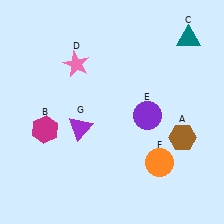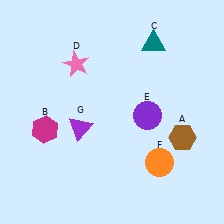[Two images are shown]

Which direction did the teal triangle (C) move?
The teal triangle (C) moved left.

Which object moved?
The teal triangle (C) moved left.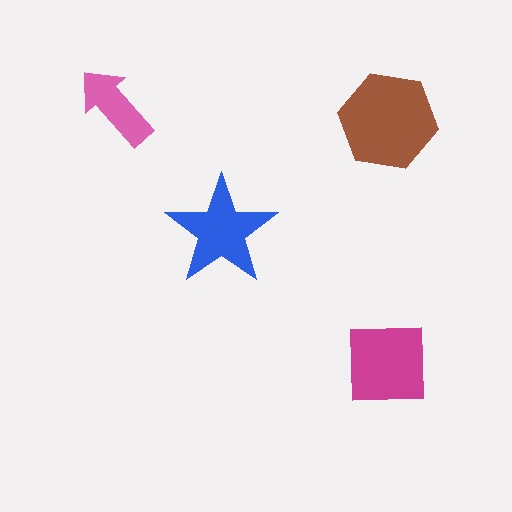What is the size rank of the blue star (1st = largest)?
3rd.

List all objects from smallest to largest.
The pink arrow, the blue star, the magenta square, the brown hexagon.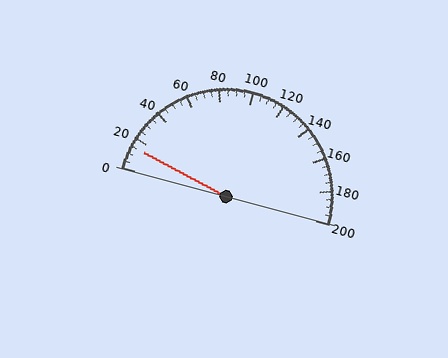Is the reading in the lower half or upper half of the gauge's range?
The reading is in the lower half of the range (0 to 200).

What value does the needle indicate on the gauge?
The needle indicates approximately 15.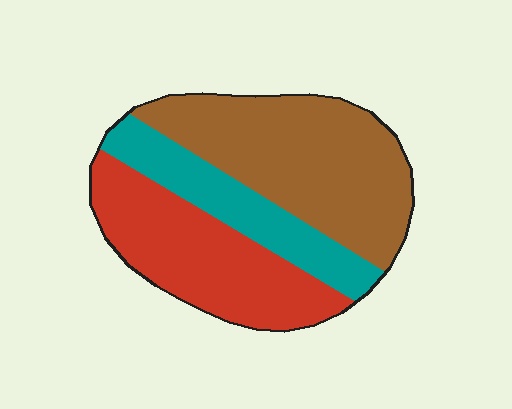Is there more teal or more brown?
Brown.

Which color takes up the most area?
Brown, at roughly 45%.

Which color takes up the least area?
Teal, at roughly 20%.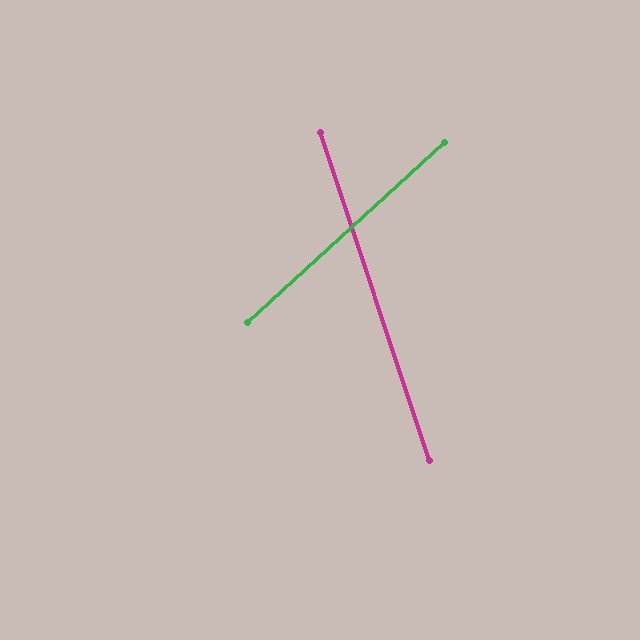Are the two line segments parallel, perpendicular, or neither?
Neither parallel nor perpendicular — they differ by about 66°.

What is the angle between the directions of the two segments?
Approximately 66 degrees.